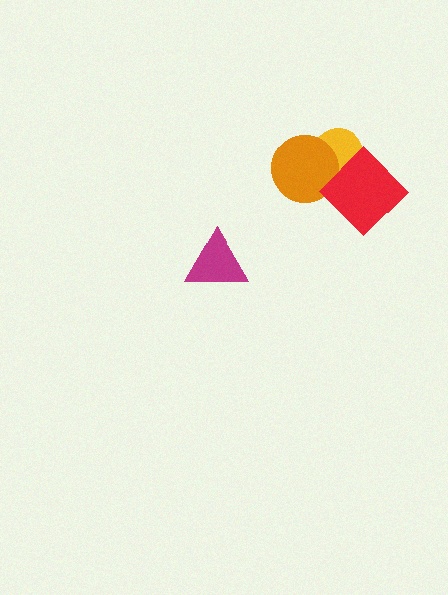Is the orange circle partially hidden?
Yes, it is partially covered by another shape.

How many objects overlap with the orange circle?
2 objects overlap with the orange circle.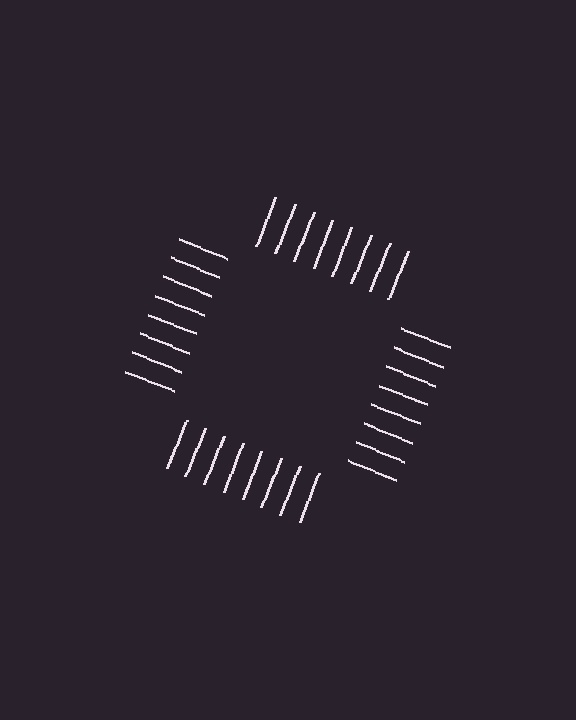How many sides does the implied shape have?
4 sides — the line-ends trace a square.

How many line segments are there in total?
32 — 8 along each of the 4 edges.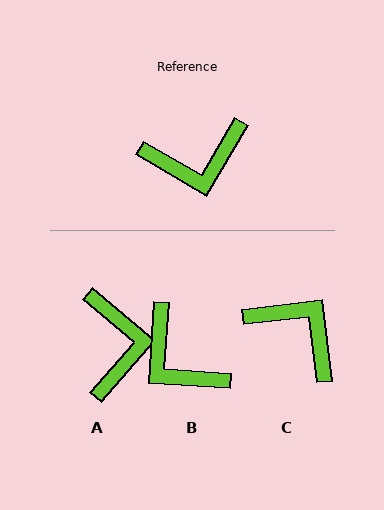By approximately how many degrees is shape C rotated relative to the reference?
Approximately 127 degrees counter-clockwise.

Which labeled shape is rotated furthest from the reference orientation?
C, about 127 degrees away.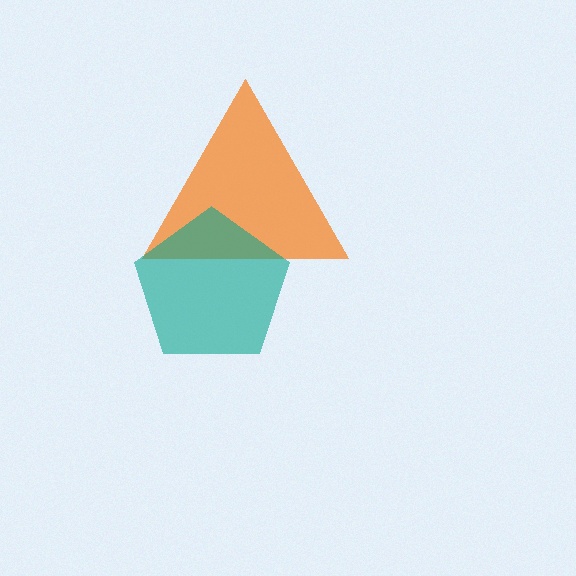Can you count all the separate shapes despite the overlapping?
Yes, there are 2 separate shapes.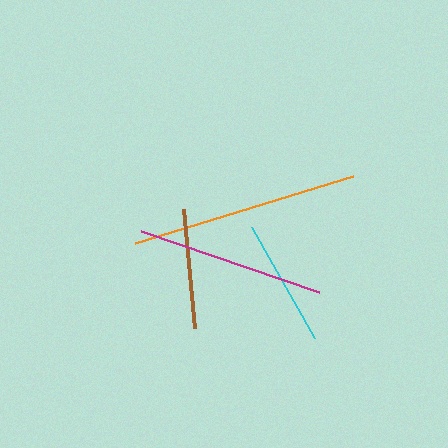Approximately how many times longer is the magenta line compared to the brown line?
The magenta line is approximately 1.6 times the length of the brown line.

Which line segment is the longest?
The orange line is the longest at approximately 228 pixels.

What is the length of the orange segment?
The orange segment is approximately 228 pixels long.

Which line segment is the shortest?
The brown line is the shortest at approximately 119 pixels.